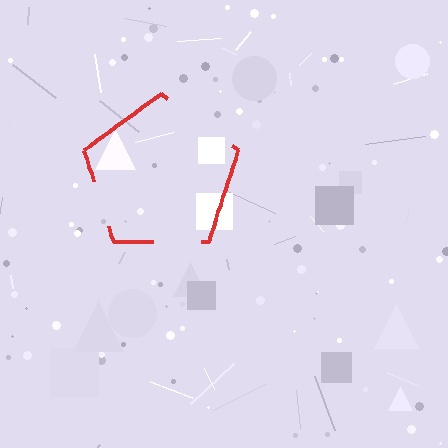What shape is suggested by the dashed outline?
The dashed outline suggests a pentagon.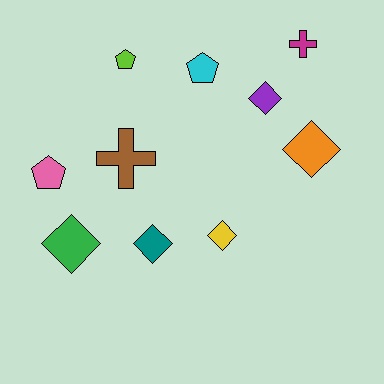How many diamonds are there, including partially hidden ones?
There are 5 diamonds.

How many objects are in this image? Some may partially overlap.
There are 10 objects.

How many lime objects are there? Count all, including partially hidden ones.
There is 1 lime object.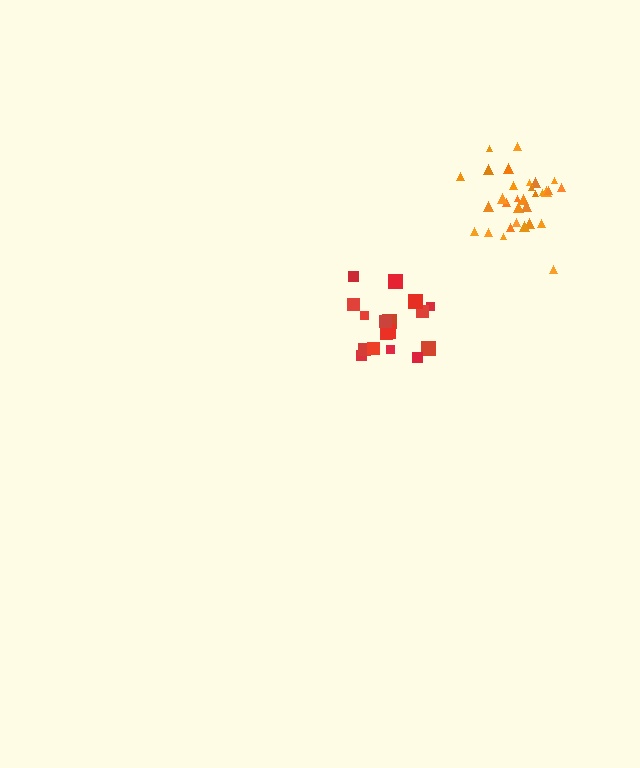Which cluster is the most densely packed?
Orange.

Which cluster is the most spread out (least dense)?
Red.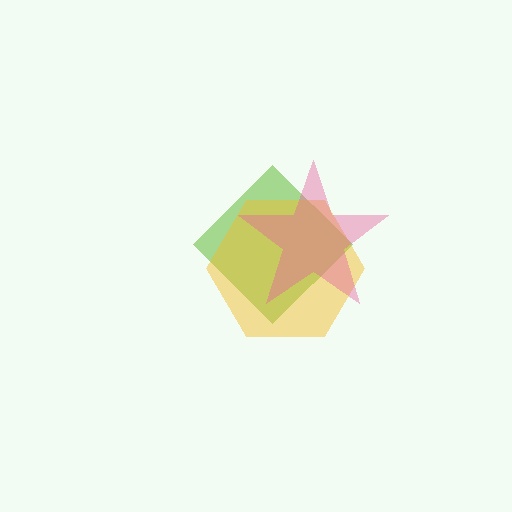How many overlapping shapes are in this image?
There are 3 overlapping shapes in the image.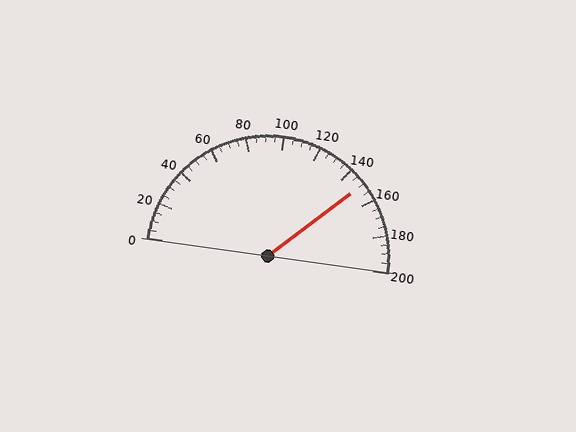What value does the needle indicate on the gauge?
The needle indicates approximately 150.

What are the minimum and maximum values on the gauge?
The gauge ranges from 0 to 200.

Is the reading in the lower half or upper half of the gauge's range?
The reading is in the upper half of the range (0 to 200).